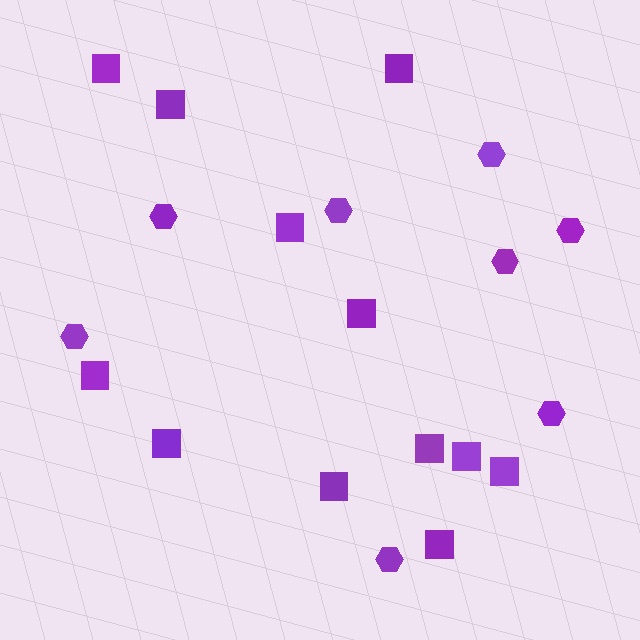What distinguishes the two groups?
There are 2 groups: one group of hexagons (8) and one group of squares (12).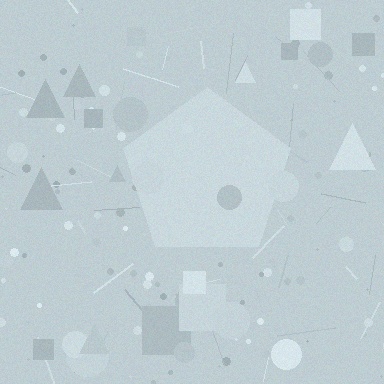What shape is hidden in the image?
A pentagon is hidden in the image.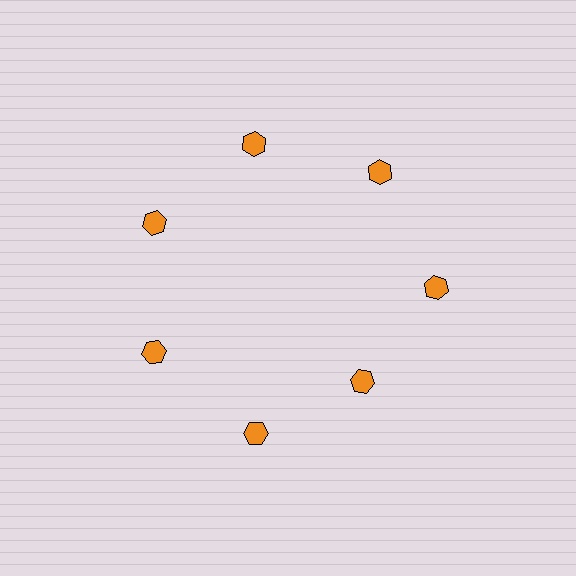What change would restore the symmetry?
The symmetry would be restored by moving it outward, back onto the ring so that all 7 hexagons sit at equal angles and equal distance from the center.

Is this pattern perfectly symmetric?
No. The 7 orange hexagons are arranged in a ring, but one element near the 5 o'clock position is pulled inward toward the center, breaking the 7-fold rotational symmetry.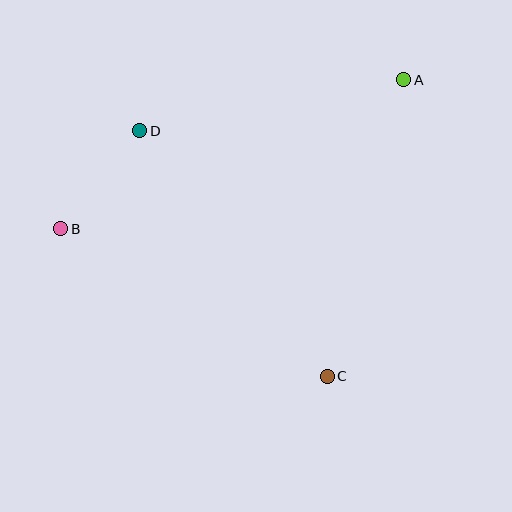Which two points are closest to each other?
Points B and D are closest to each other.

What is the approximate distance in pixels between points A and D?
The distance between A and D is approximately 269 pixels.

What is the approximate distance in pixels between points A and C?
The distance between A and C is approximately 306 pixels.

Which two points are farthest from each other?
Points A and B are farthest from each other.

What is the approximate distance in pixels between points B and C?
The distance between B and C is approximately 304 pixels.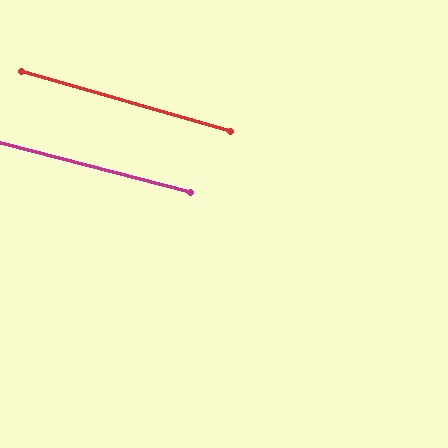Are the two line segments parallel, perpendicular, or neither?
Parallel — their directions differ by only 1.7°.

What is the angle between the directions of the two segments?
Approximately 2 degrees.